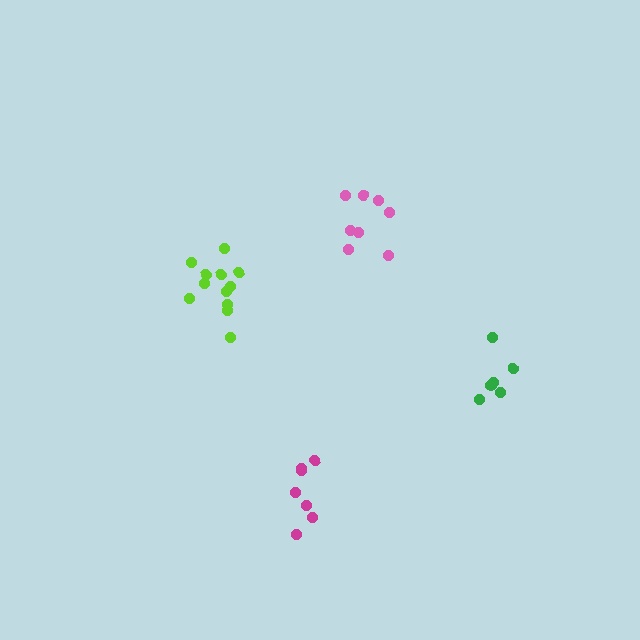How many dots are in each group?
Group 1: 12 dots, Group 2: 8 dots, Group 3: 7 dots, Group 4: 6 dots (33 total).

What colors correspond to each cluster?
The clusters are colored: lime, pink, magenta, green.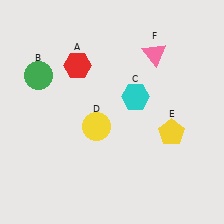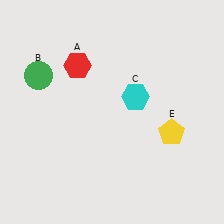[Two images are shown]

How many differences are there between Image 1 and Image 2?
There are 2 differences between the two images.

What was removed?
The pink triangle (F), the yellow circle (D) were removed in Image 2.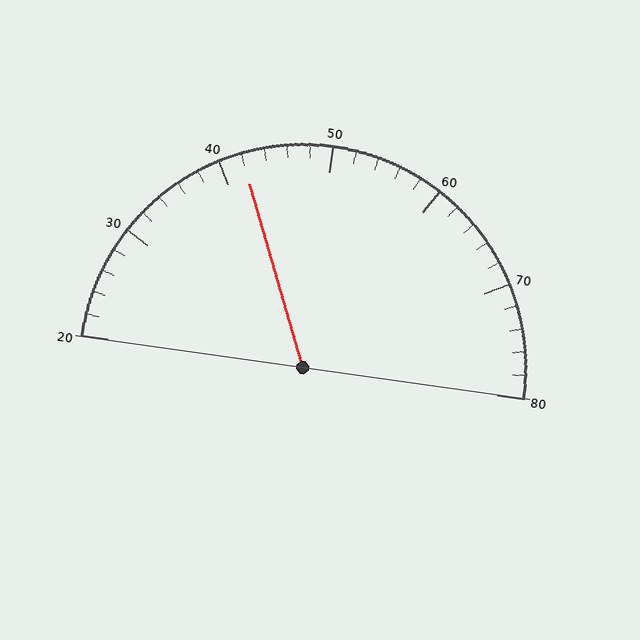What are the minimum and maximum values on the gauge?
The gauge ranges from 20 to 80.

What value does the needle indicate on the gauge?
The needle indicates approximately 42.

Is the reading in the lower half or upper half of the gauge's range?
The reading is in the lower half of the range (20 to 80).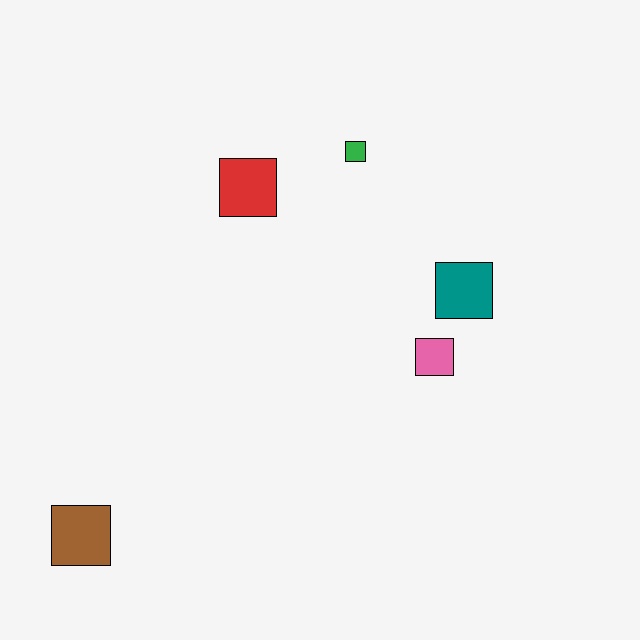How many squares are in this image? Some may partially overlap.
There are 5 squares.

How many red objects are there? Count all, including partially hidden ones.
There is 1 red object.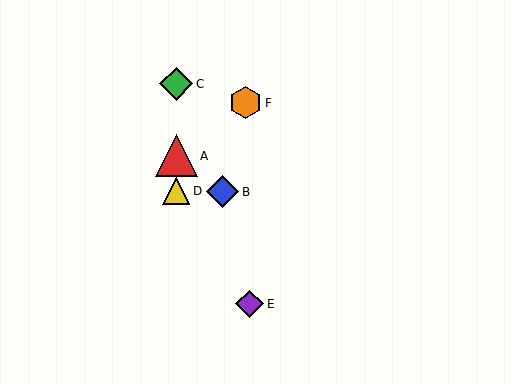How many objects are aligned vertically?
3 objects (A, C, D) are aligned vertically.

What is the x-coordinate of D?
Object D is at x≈176.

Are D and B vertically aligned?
No, D is at x≈176 and B is at x≈223.